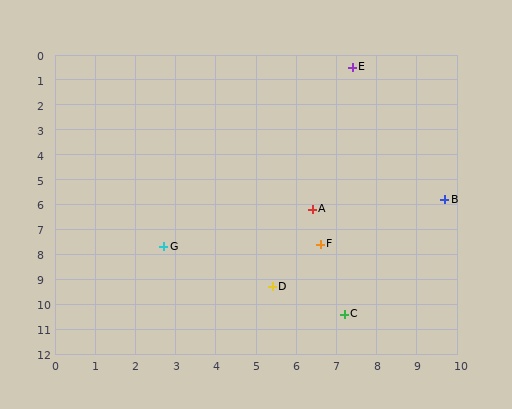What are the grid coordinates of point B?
Point B is at approximately (9.7, 5.8).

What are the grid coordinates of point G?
Point G is at approximately (2.7, 7.7).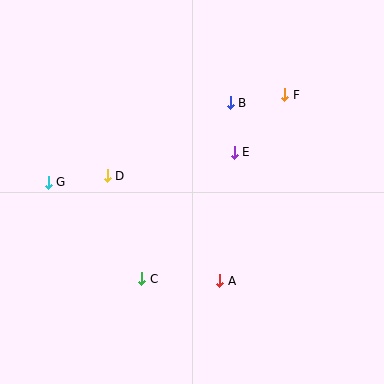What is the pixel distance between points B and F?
The distance between B and F is 55 pixels.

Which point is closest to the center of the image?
Point E at (234, 152) is closest to the center.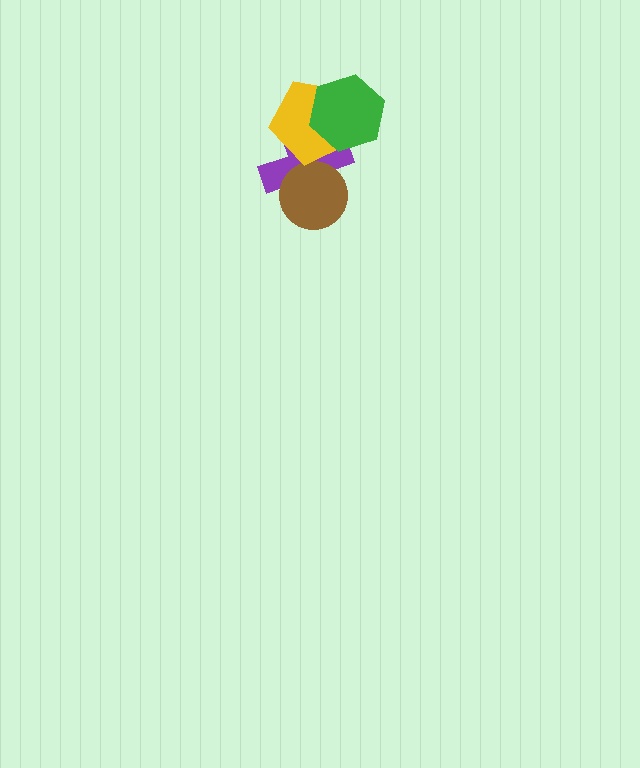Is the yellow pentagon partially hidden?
Yes, it is partially covered by another shape.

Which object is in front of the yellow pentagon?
The green hexagon is in front of the yellow pentagon.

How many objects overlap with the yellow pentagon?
2 objects overlap with the yellow pentagon.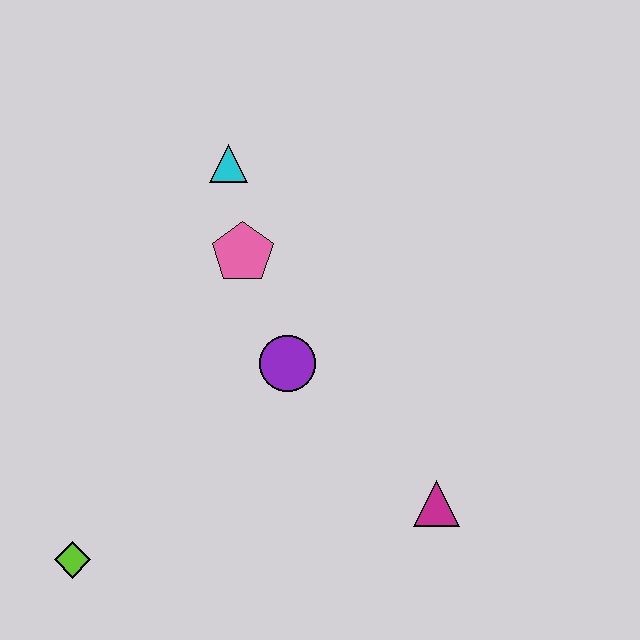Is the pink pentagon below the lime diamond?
No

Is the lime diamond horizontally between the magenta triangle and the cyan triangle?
No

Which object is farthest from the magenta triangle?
The cyan triangle is farthest from the magenta triangle.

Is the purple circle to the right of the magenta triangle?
No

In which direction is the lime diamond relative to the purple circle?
The lime diamond is to the left of the purple circle.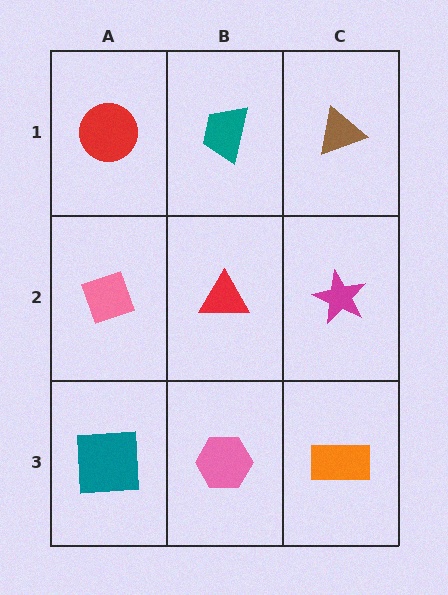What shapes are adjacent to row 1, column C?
A magenta star (row 2, column C), a teal trapezoid (row 1, column B).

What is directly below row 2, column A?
A teal square.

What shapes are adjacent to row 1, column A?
A pink diamond (row 2, column A), a teal trapezoid (row 1, column B).